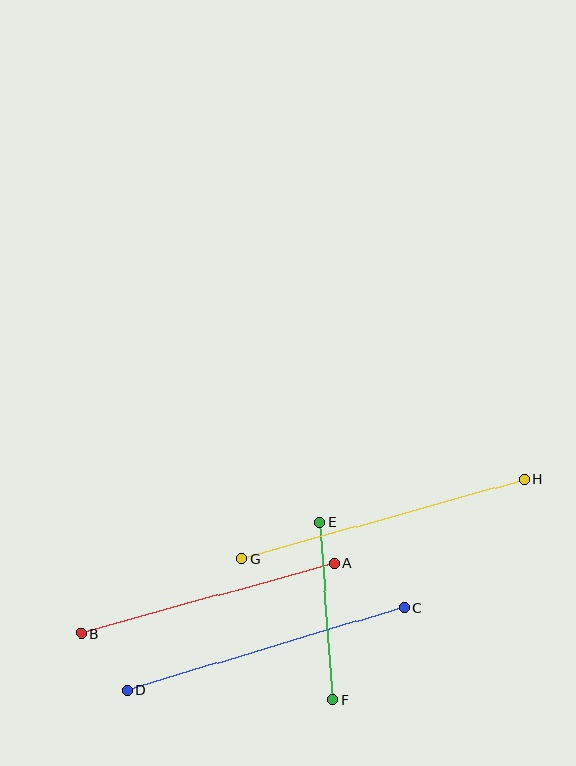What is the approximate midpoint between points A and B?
The midpoint is at approximately (207, 598) pixels.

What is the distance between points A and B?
The distance is approximately 262 pixels.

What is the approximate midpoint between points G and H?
The midpoint is at approximately (383, 519) pixels.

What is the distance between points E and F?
The distance is approximately 178 pixels.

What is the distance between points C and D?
The distance is approximately 289 pixels.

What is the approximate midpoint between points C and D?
The midpoint is at approximately (266, 649) pixels.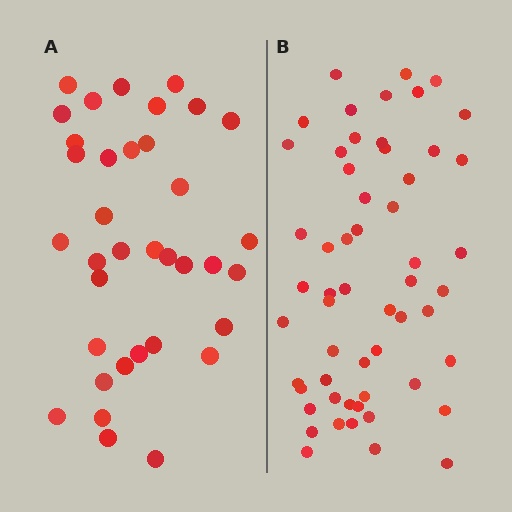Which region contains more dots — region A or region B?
Region B (the right region) has more dots.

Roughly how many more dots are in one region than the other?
Region B has approximately 20 more dots than region A.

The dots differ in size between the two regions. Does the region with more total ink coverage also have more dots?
No. Region A has more total ink coverage because its dots are larger, but region B actually contains more individual dots. Total area can be misleading — the number of items is what matters here.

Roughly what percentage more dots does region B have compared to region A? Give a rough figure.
About 55% more.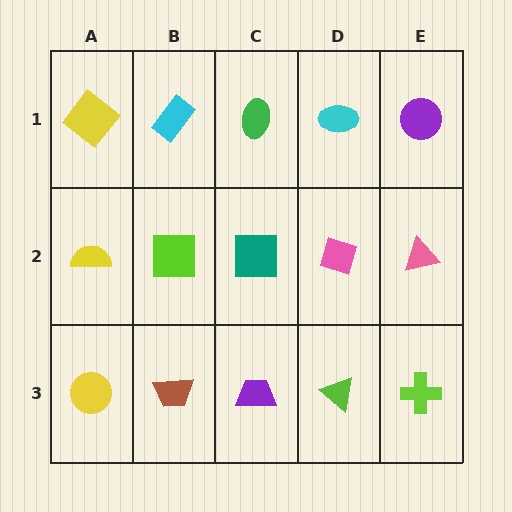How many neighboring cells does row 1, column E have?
2.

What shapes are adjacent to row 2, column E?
A purple circle (row 1, column E), a lime cross (row 3, column E), a pink diamond (row 2, column D).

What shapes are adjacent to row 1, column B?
A lime square (row 2, column B), a yellow diamond (row 1, column A), a green ellipse (row 1, column C).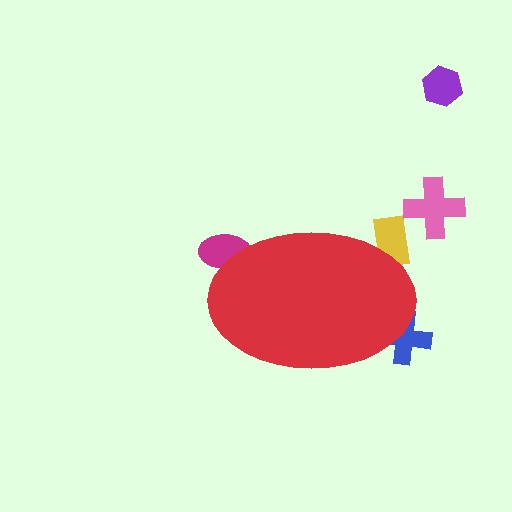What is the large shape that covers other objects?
A red ellipse.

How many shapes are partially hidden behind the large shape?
3 shapes are partially hidden.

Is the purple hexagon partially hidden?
No, the purple hexagon is fully visible.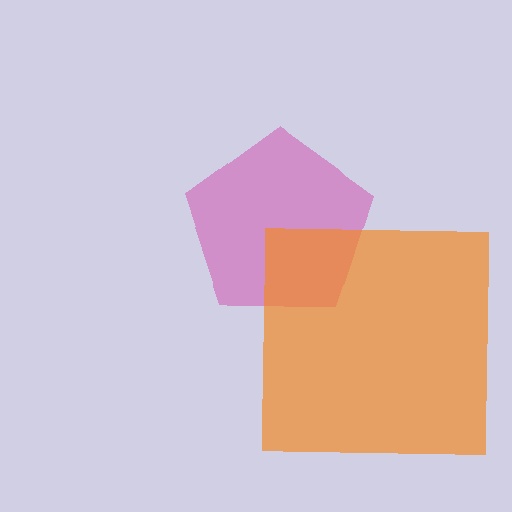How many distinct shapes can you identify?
There are 2 distinct shapes: a magenta pentagon, an orange square.